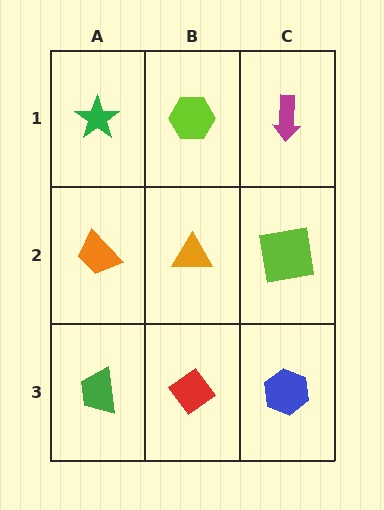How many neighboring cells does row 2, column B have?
4.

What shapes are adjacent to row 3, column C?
A lime square (row 2, column C), a red diamond (row 3, column B).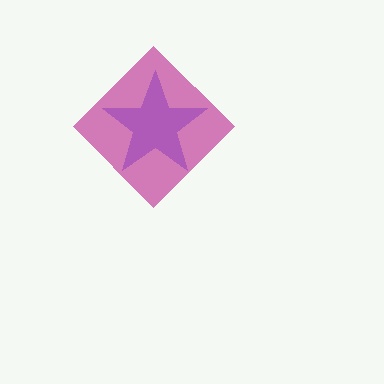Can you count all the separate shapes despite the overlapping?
Yes, there are 2 separate shapes.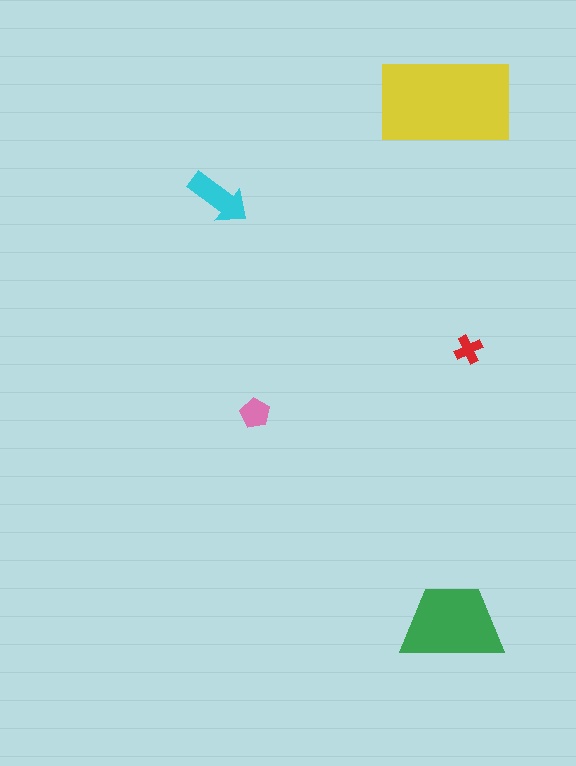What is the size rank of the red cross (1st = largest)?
5th.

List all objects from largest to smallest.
The yellow rectangle, the green trapezoid, the cyan arrow, the pink pentagon, the red cross.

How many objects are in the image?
There are 5 objects in the image.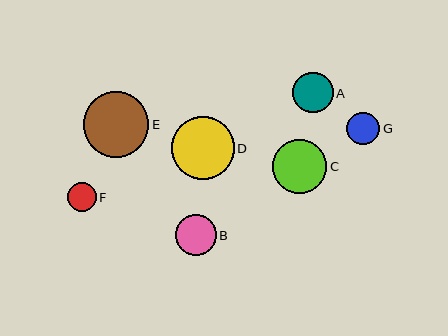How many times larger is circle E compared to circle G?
Circle E is approximately 2.0 times the size of circle G.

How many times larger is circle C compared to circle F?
Circle C is approximately 1.9 times the size of circle F.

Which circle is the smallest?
Circle F is the smallest with a size of approximately 29 pixels.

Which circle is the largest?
Circle E is the largest with a size of approximately 66 pixels.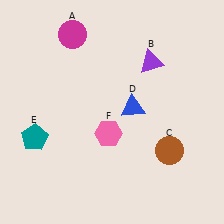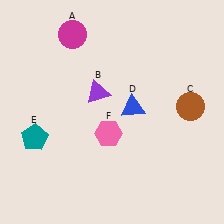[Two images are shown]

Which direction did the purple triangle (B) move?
The purple triangle (B) moved left.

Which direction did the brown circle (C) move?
The brown circle (C) moved up.